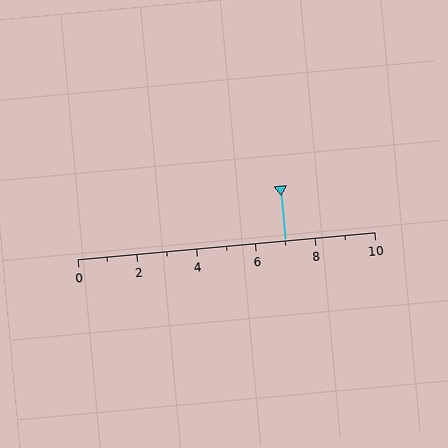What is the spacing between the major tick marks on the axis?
The major ticks are spaced 2 apart.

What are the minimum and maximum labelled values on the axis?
The axis runs from 0 to 10.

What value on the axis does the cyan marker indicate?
The marker indicates approximately 7.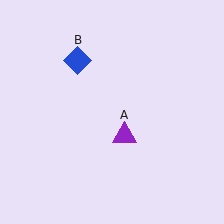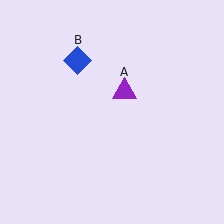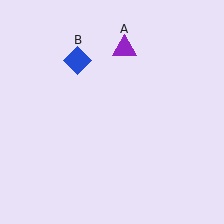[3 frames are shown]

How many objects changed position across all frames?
1 object changed position: purple triangle (object A).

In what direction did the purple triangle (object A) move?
The purple triangle (object A) moved up.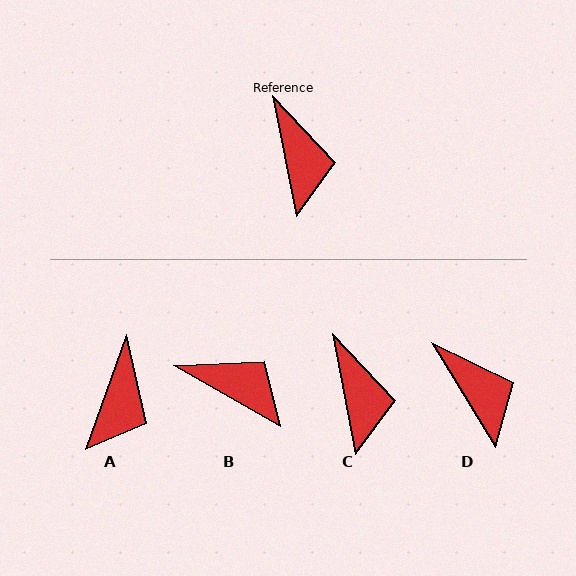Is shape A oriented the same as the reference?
No, it is off by about 31 degrees.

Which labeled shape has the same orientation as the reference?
C.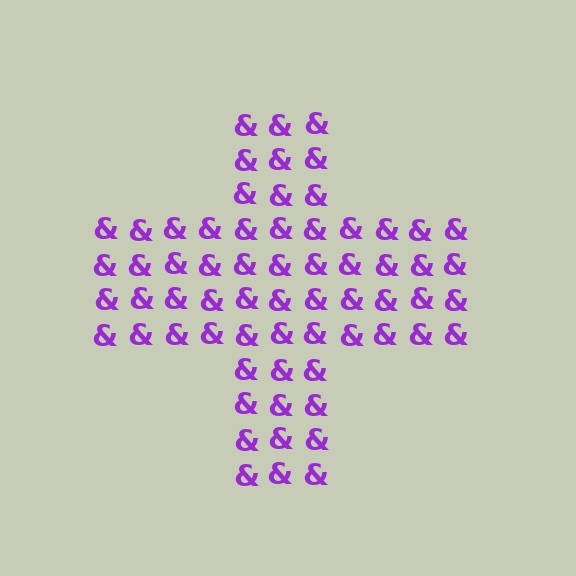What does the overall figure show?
The overall figure shows a cross.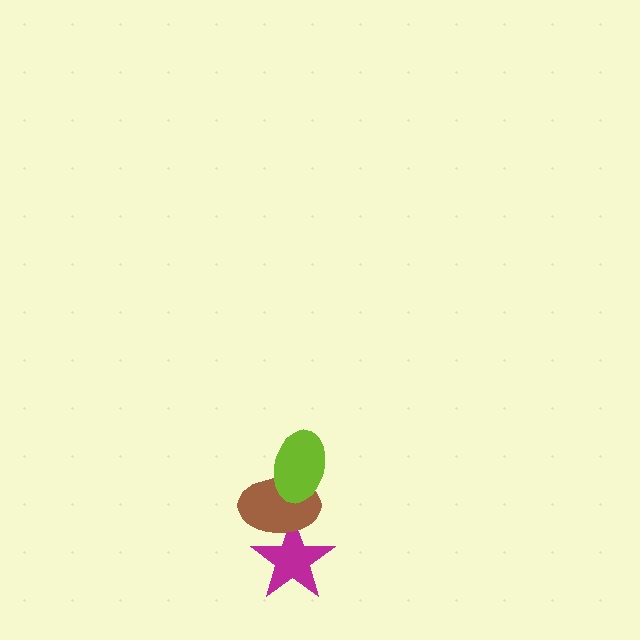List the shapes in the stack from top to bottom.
From top to bottom: the lime ellipse, the brown ellipse, the magenta star.